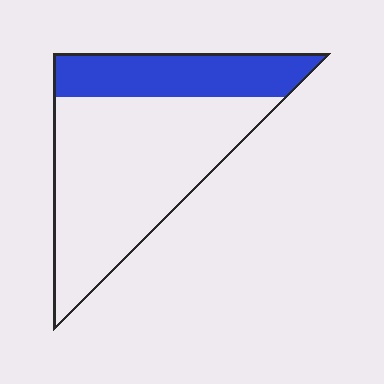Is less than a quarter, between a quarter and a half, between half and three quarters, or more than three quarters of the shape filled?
Between a quarter and a half.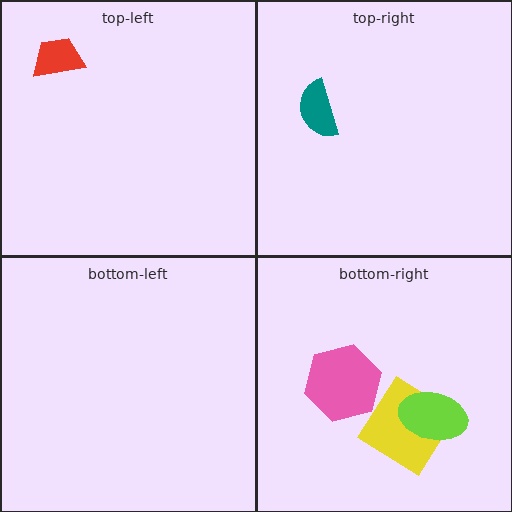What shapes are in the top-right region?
The teal semicircle.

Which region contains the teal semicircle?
The top-right region.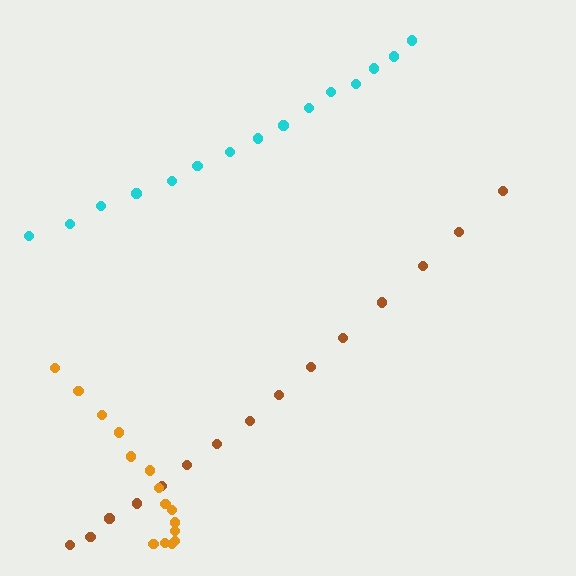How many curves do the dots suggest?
There are 3 distinct paths.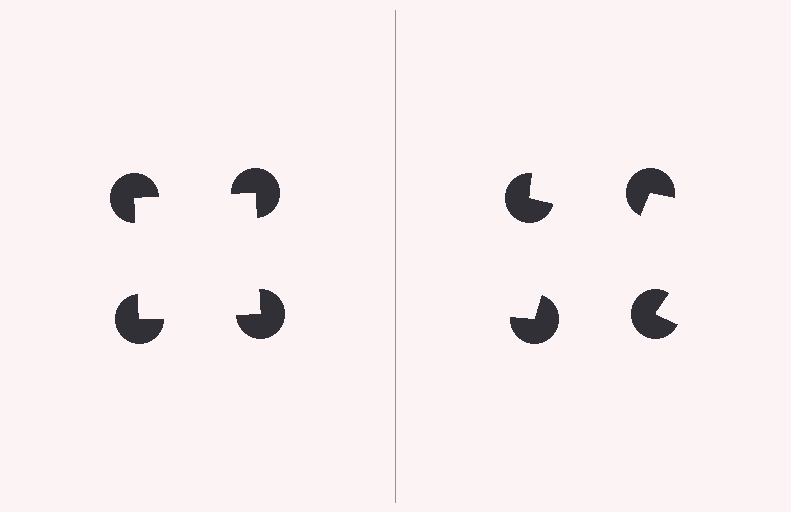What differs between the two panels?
The pac-man discs are positioned identically on both sides; only the wedge orientations differ. On the left they align to a square; on the right they are misaligned.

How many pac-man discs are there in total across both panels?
8 — 4 on each side.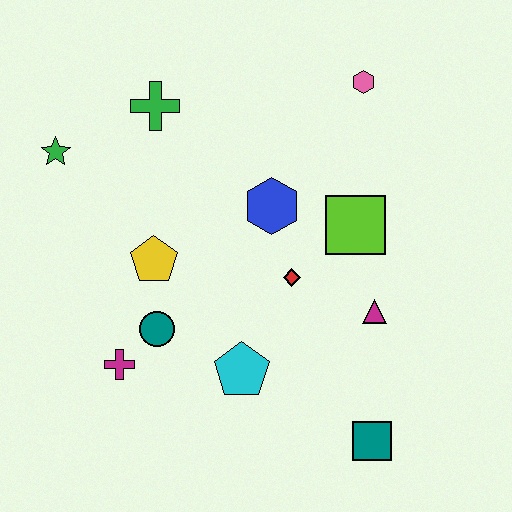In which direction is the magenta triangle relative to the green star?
The magenta triangle is to the right of the green star.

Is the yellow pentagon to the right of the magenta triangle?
No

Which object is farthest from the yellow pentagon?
The teal square is farthest from the yellow pentagon.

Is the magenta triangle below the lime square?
Yes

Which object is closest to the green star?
The green cross is closest to the green star.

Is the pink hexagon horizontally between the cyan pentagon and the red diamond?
No